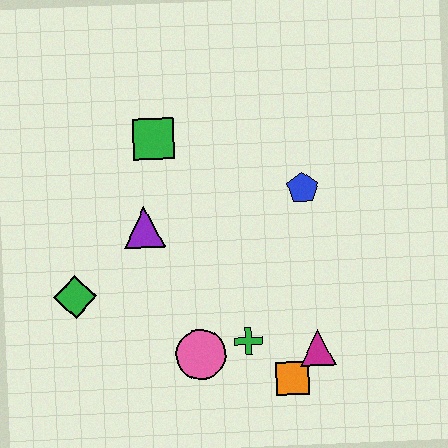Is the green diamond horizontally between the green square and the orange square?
No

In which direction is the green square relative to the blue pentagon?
The green square is to the left of the blue pentagon.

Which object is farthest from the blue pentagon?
The green diamond is farthest from the blue pentagon.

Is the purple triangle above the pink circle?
Yes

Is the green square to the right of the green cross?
No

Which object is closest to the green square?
The purple triangle is closest to the green square.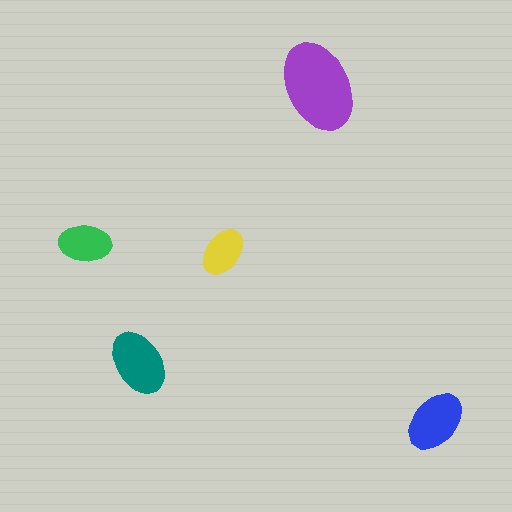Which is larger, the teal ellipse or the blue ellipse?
The teal one.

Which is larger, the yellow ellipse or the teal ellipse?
The teal one.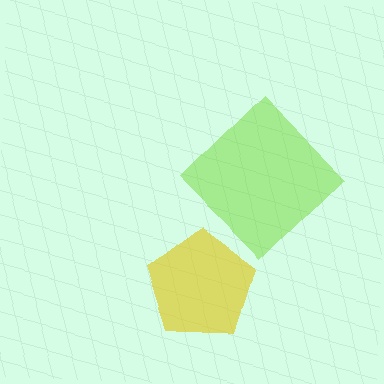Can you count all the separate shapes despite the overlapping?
Yes, there are 2 separate shapes.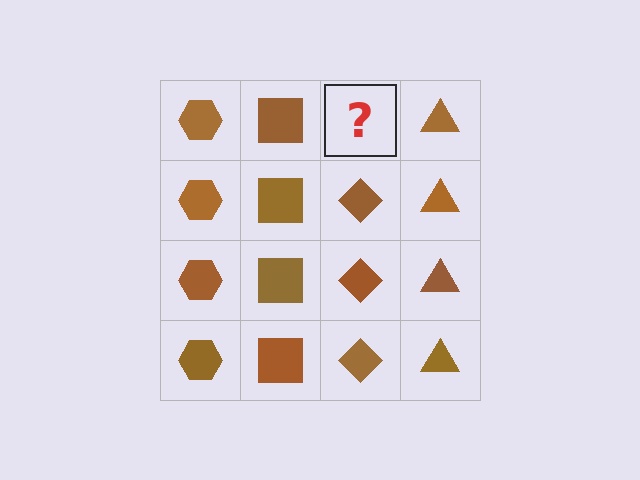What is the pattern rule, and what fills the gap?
The rule is that each column has a consistent shape. The gap should be filled with a brown diamond.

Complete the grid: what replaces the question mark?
The question mark should be replaced with a brown diamond.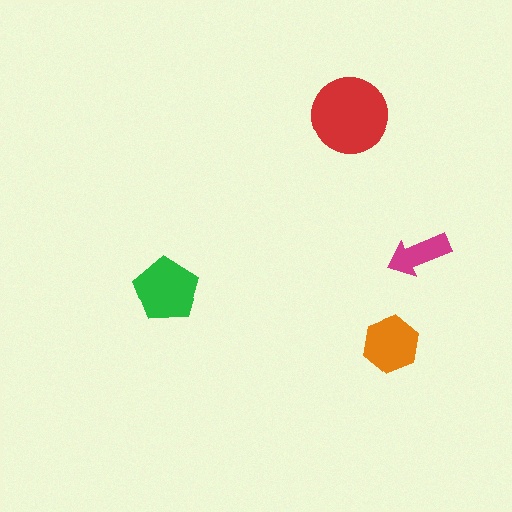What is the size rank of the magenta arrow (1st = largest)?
4th.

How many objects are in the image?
There are 4 objects in the image.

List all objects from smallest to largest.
The magenta arrow, the orange hexagon, the green pentagon, the red circle.